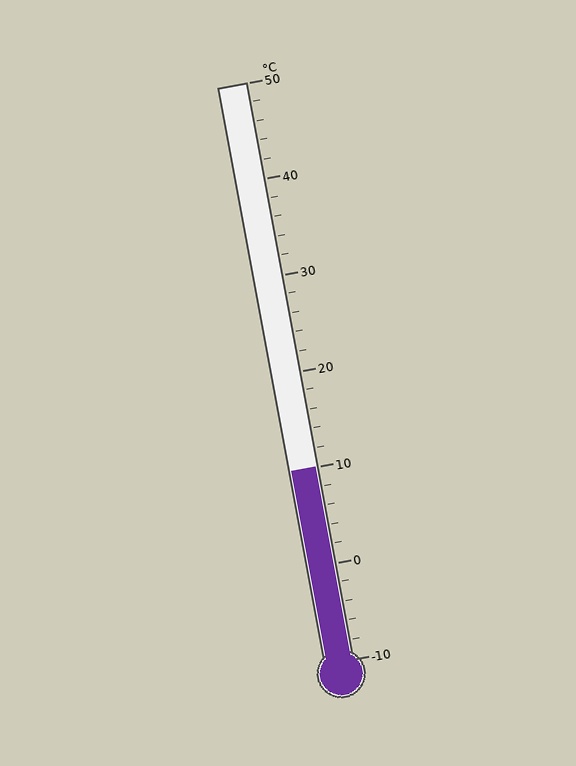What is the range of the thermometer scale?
The thermometer scale ranges from -10°C to 50°C.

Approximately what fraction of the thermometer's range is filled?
The thermometer is filled to approximately 35% of its range.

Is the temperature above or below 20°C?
The temperature is below 20°C.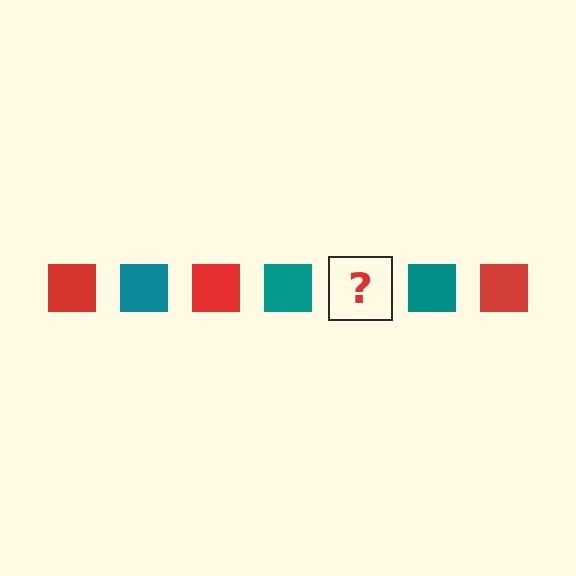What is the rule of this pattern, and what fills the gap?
The rule is that the pattern cycles through red, teal squares. The gap should be filled with a red square.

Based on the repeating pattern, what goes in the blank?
The blank should be a red square.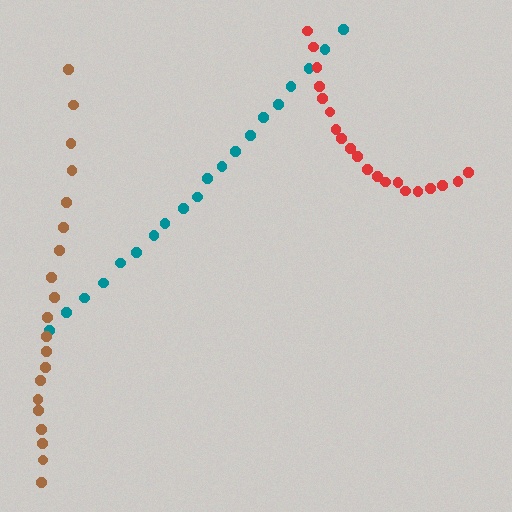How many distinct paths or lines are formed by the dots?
There are 3 distinct paths.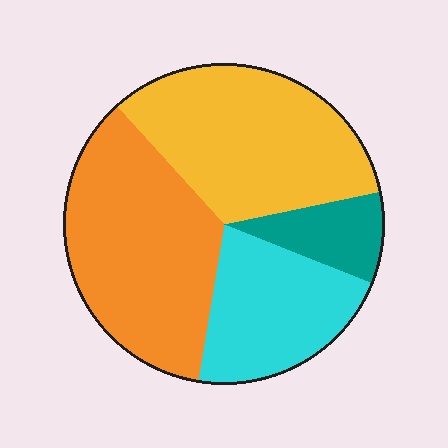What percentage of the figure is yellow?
Yellow covers around 35% of the figure.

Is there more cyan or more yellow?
Yellow.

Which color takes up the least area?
Teal, at roughly 10%.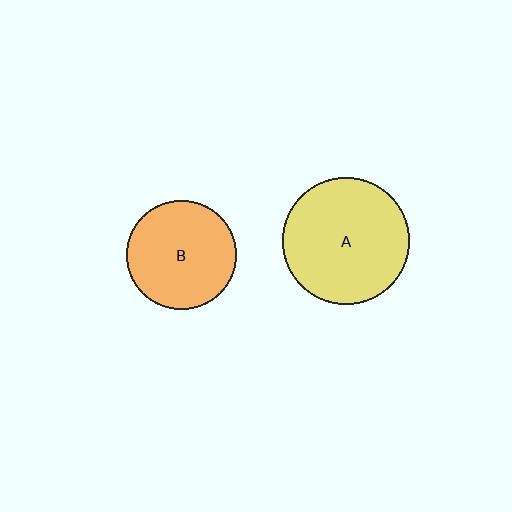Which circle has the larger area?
Circle A (yellow).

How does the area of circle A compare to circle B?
Approximately 1.4 times.